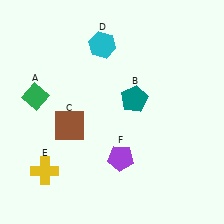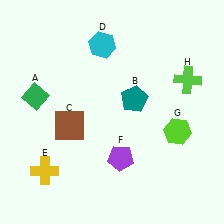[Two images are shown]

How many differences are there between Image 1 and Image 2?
There are 2 differences between the two images.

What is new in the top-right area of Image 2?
A lime cross (H) was added in the top-right area of Image 2.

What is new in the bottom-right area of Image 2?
A lime hexagon (G) was added in the bottom-right area of Image 2.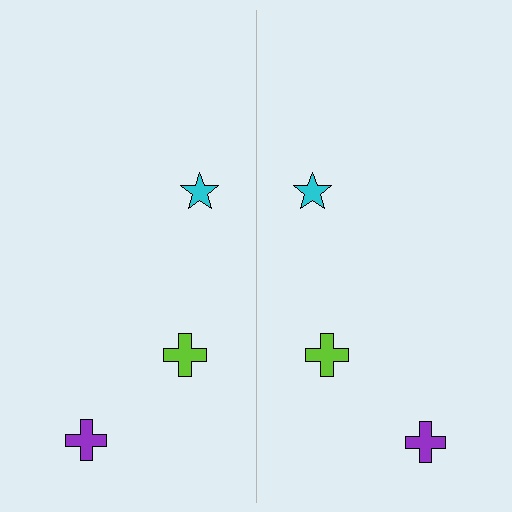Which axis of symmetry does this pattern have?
The pattern has a vertical axis of symmetry running through the center of the image.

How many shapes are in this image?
There are 6 shapes in this image.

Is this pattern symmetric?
Yes, this pattern has bilateral (reflection) symmetry.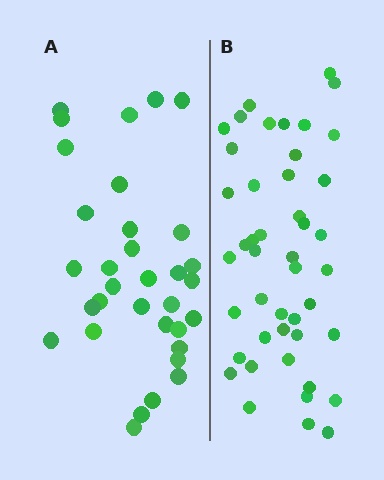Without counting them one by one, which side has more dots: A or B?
Region B (the right region) has more dots.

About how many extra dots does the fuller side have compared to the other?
Region B has roughly 12 or so more dots than region A.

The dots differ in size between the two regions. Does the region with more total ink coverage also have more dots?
No. Region A has more total ink coverage because its dots are larger, but region B actually contains more individual dots. Total area can be misleading — the number of items is what matters here.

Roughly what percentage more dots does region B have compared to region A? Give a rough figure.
About 35% more.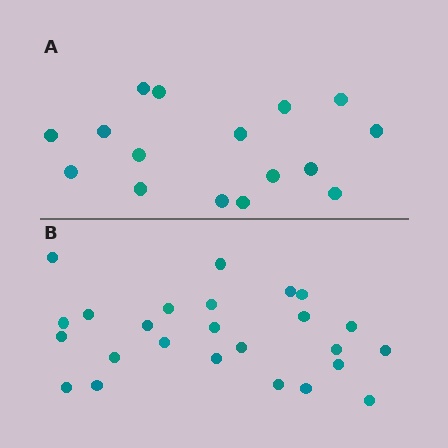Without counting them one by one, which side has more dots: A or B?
Region B (the bottom region) has more dots.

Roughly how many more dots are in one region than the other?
Region B has roughly 8 or so more dots than region A.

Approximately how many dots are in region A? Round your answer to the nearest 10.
About 20 dots. (The exact count is 16, which rounds to 20.)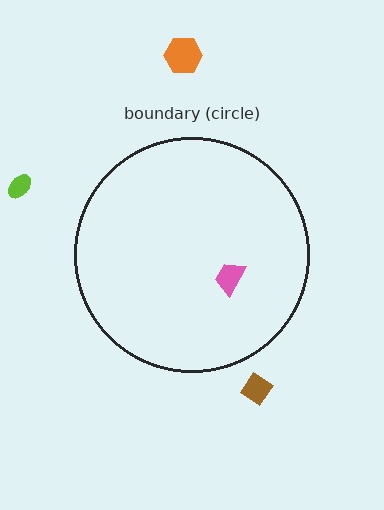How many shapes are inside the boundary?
1 inside, 3 outside.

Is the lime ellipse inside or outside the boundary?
Outside.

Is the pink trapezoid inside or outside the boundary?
Inside.